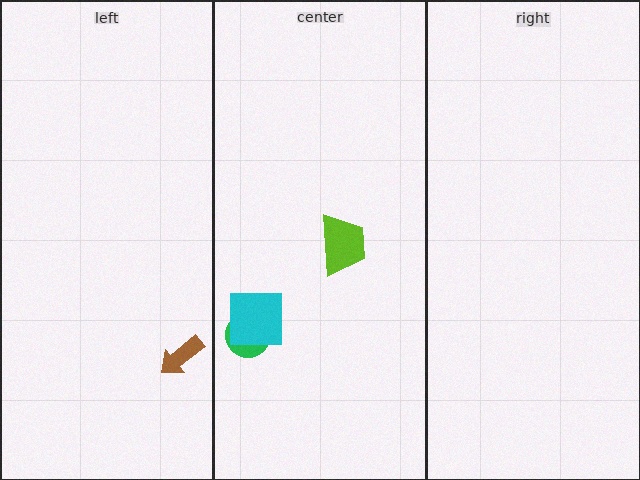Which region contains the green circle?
The center region.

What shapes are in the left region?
The brown arrow.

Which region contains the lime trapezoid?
The center region.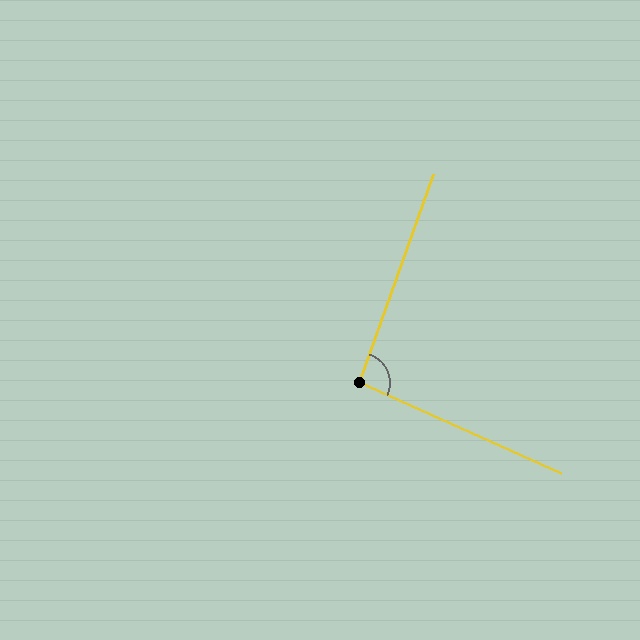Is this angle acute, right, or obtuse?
It is approximately a right angle.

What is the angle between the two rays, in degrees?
Approximately 95 degrees.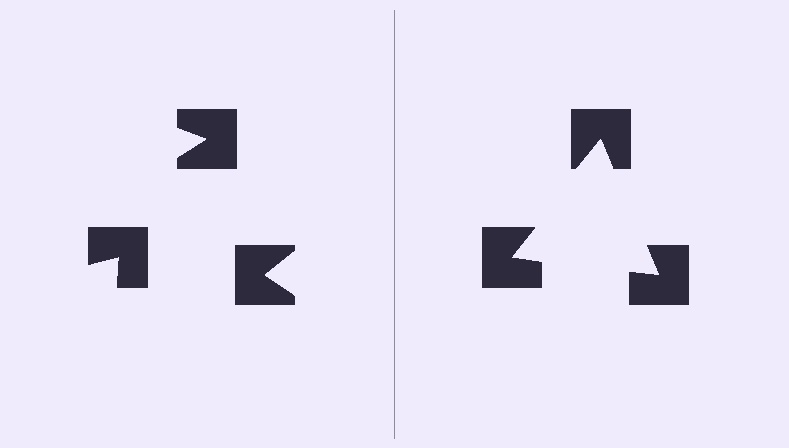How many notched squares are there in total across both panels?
6 — 3 on each side.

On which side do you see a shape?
An illusory triangle appears on the right side. On the left side the wedge cuts are rotated, so no coherent shape forms.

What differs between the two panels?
The notched squares are positioned identically on both sides; only the wedge orientations differ. On the right they align to a triangle; on the left they are misaligned.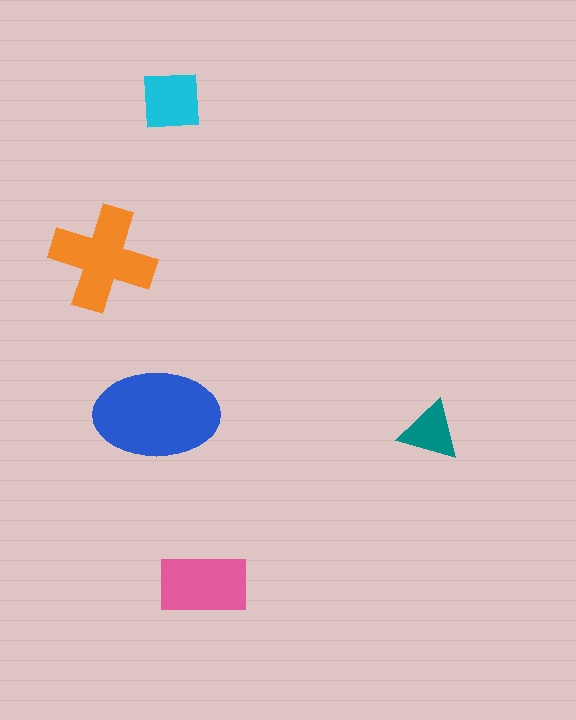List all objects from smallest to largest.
The teal triangle, the cyan square, the pink rectangle, the orange cross, the blue ellipse.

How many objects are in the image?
There are 5 objects in the image.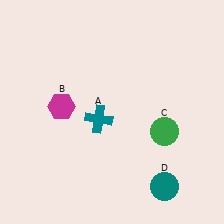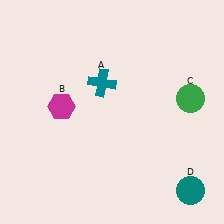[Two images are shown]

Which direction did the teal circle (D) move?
The teal circle (D) moved right.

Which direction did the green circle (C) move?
The green circle (C) moved up.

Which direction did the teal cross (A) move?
The teal cross (A) moved up.